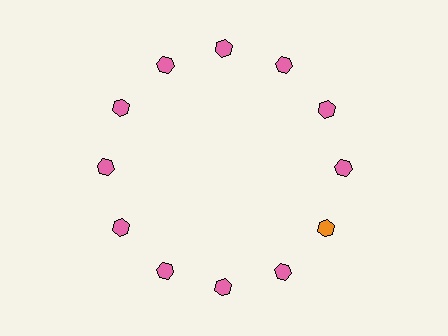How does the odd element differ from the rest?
It has a different color: orange instead of pink.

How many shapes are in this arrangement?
There are 12 shapes arranged in a ring pattern.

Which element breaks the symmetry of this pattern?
The orange hexagon at roughly the 4 o'clock position breaks the symmetry. All other shapes are pink hexagons.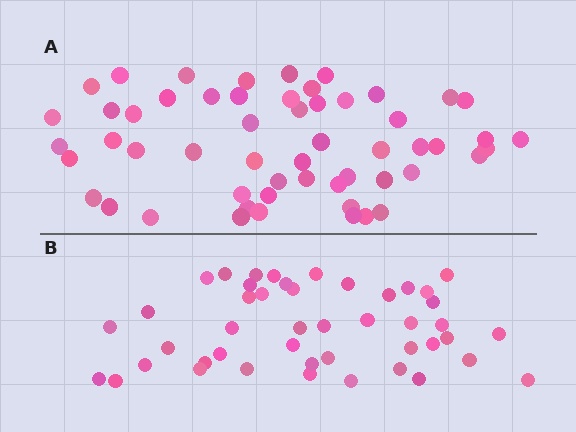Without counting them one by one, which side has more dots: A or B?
Region A (the top region) has more dots.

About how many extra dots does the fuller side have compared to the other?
Region A has roughly 10 or so more dots than region B.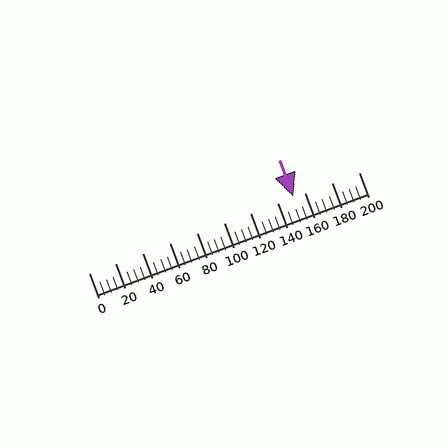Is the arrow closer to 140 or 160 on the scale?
The arrow is closer to 160.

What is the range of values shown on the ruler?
The ruler shows values from 0 to 200.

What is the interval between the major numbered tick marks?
The major tick marks are spaced 20 units apart.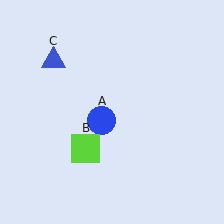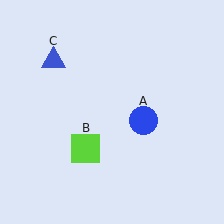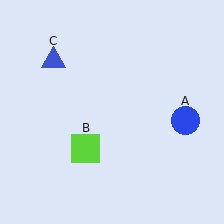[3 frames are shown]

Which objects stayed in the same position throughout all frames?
Lime square (object B) and blue triangle (object C) remained stationary.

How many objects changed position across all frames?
1 object changed position: blue circle (object A).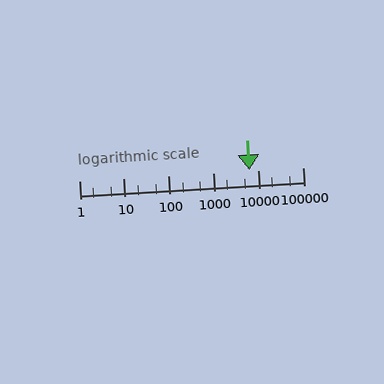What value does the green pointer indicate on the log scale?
The pointer indicates approximately 6500.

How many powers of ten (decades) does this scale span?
The scale spans 5 decades, from 1 to 100000.